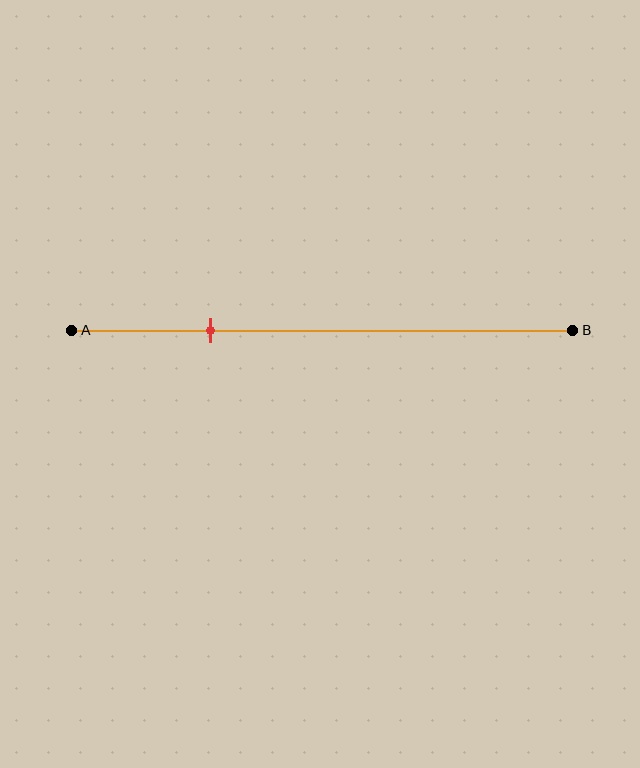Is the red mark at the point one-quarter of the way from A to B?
Yes, the mark is approximately at the one-quarter point.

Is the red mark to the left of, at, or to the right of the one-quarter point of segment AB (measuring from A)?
The red mark is approximately at the one-quarter point of segment AB.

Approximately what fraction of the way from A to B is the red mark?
The red mark is approximately 30% of the way from A to B.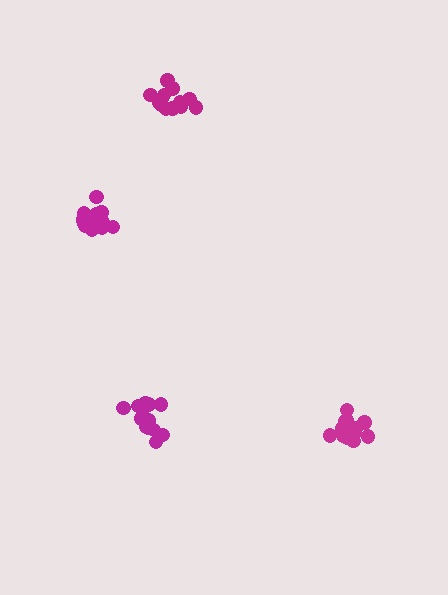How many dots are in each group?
Group 1: 17 dots, Group 2: 14 dots, Group 3: 14 dots, Group 4: 13 dots (58 total).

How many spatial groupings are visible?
There are 4 spatial groupings.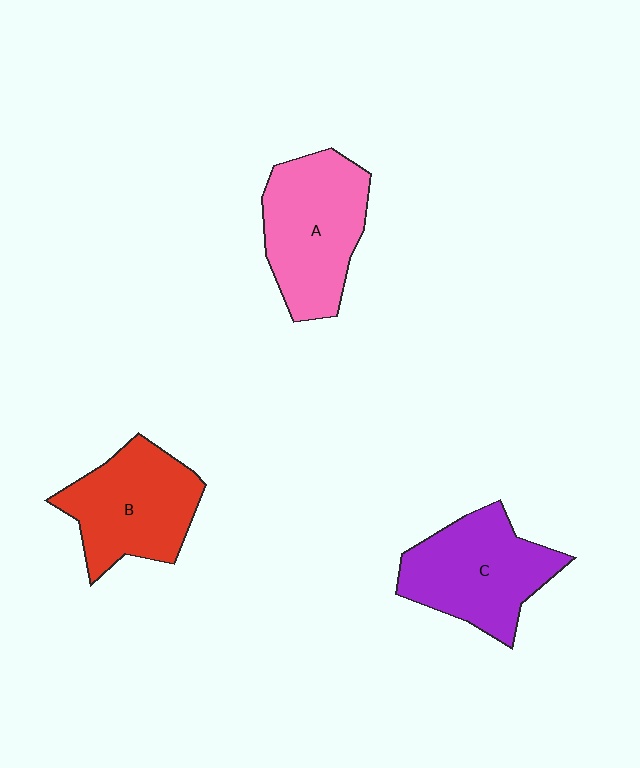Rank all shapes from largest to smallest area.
From largest to smallest: A (pink), C (purple), B (red).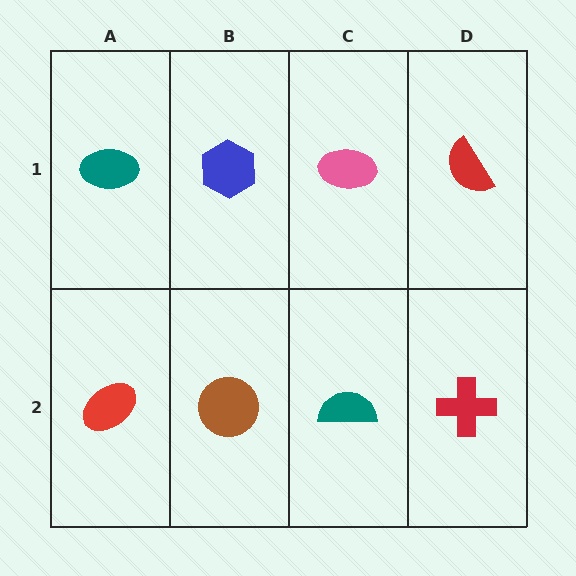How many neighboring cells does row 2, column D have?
2.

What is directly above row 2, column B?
A blue hexagon.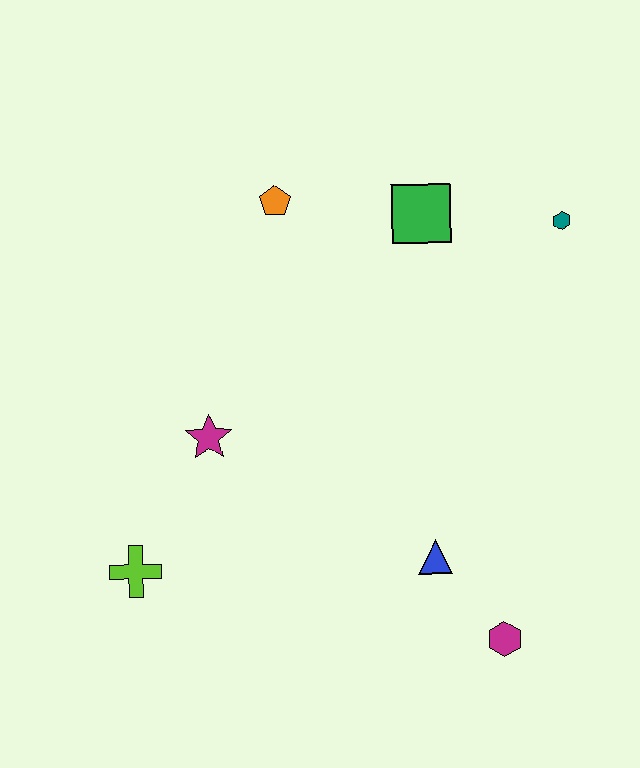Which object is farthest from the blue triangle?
The orange pentagon is farthest from the blue triangle.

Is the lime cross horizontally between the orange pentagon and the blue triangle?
No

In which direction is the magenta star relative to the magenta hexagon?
The magenta star is to the left of the magenta hexagon.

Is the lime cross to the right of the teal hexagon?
No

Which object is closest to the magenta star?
The lime cross is closest to the magenta star.